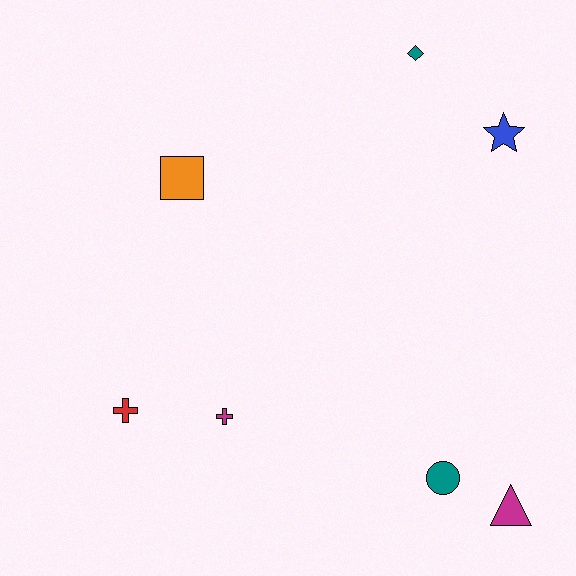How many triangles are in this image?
There is 1 triangle.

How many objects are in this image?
There are 7 objects.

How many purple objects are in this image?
There are no purple objects.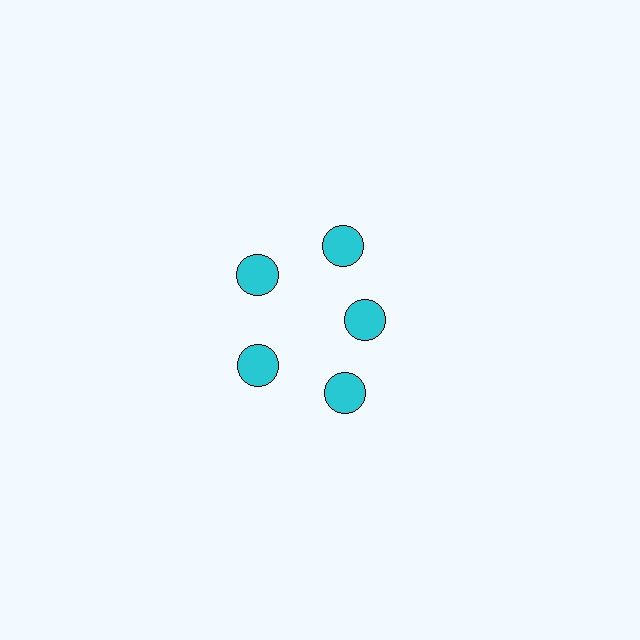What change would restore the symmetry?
The symmetry would be restored by moving it outward, back onto the ring so that all 5 circles sit at equal angles and equal distance from the center.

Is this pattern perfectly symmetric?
No. The 5 cyan circles are arranged in a ring, but one element near the 3 o'clock position is pulled inward toward the center, breaking the 5-fold rotational symmetry.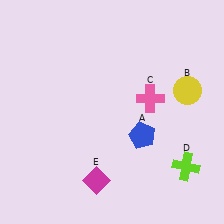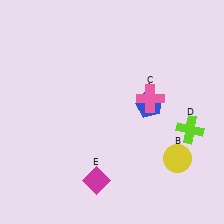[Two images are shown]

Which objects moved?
The objects that moved are: the blue pentagon (A), the yellow circle (B), the lime cross (D).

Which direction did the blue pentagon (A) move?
The blue pentagon (A) moved up.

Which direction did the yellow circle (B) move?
The yellow circle (B) moved down.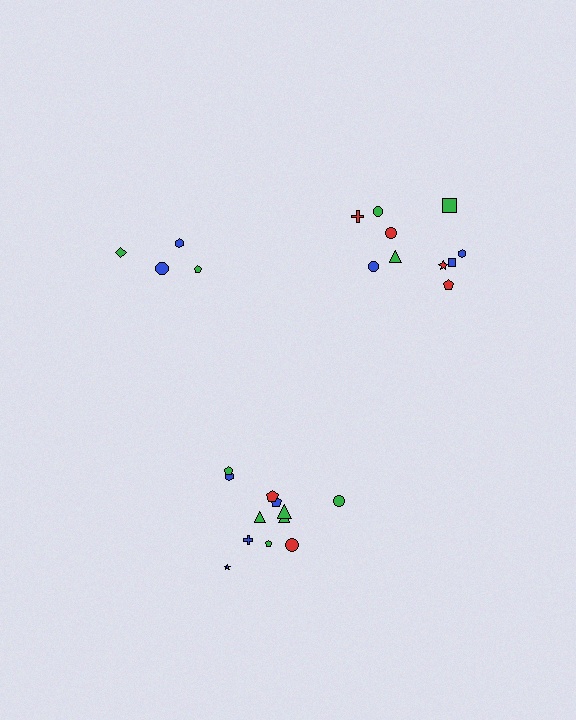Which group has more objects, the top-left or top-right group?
The top-right group.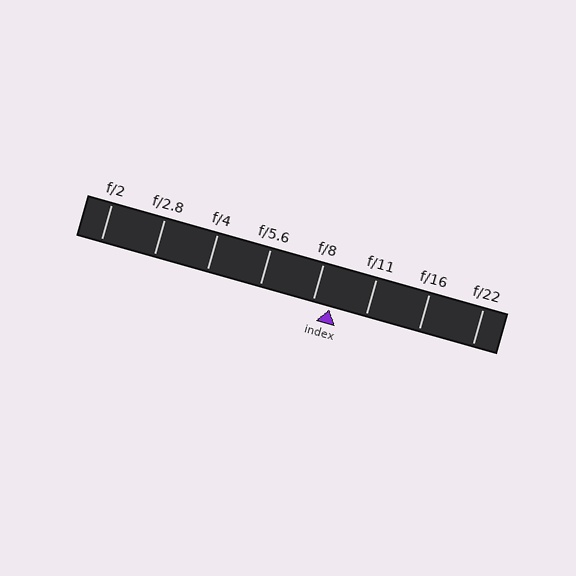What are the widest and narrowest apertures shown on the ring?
The widest aperture shown is f/2 and the narrowest is f/22.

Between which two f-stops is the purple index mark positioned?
The index mark is between f/8 and f/11.